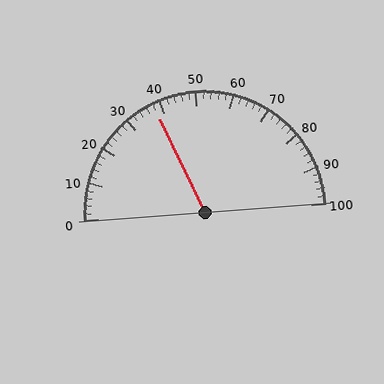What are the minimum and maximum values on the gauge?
The gauge ranges from 0 to 100.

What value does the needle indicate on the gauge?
The needle indicates approximately 38.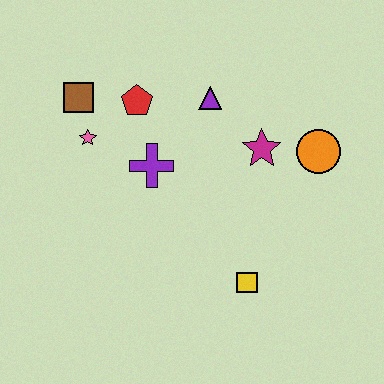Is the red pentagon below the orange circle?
No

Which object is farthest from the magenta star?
The brown square is farthest from the magenta star.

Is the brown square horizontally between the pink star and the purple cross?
No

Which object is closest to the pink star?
The brown square is closest to the pink star.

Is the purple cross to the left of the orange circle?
Yes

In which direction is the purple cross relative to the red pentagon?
The purple cross is below the red pentagon.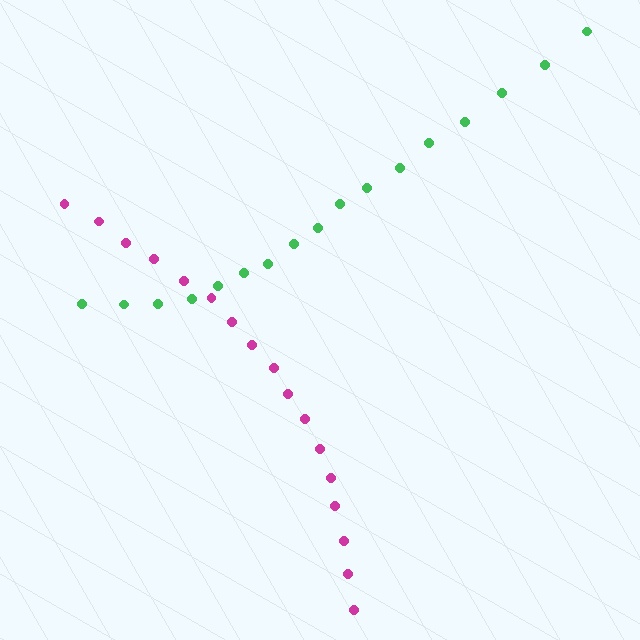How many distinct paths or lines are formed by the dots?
There are 2 distinct paths.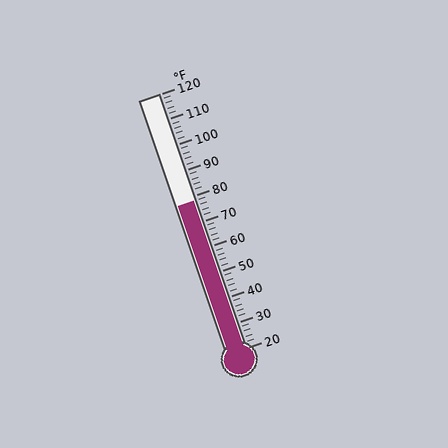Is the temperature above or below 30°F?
The temperature is above 30°F.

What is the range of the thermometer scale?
The thermometer scale ranges from 20°F to 120°F.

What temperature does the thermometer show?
The thermometer shows approximately 78°F.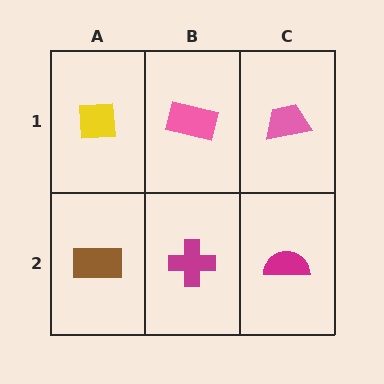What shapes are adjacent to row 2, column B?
A pink rectangle (row 1, column B), a brown rectangle (row 2, column A), a magenta semicircle (row 2, column C).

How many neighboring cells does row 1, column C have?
2.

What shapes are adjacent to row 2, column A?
A yellow square (row 1, column A), a magenta cross (row 2, column B).